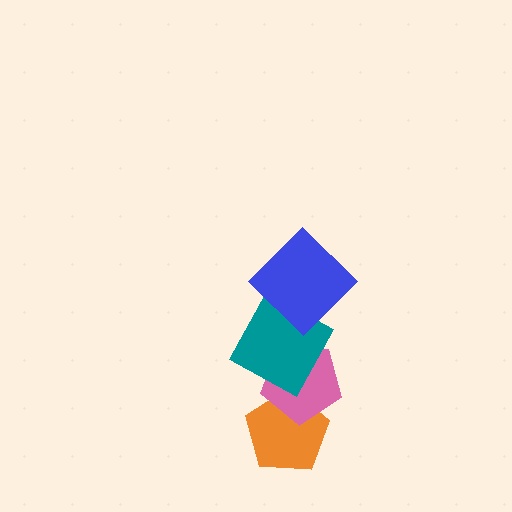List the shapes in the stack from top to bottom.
From top to bottom: the blue diamond, the teal square, the pink pentagon, the orange pentagon.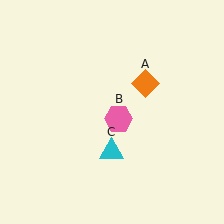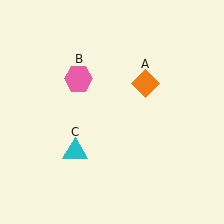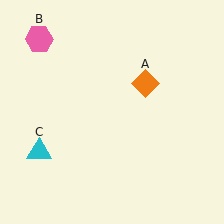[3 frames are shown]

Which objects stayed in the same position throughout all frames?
Orange diamond (object A) remained stationary.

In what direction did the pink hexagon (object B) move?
The pink hexagon (object B) moved up and to the left.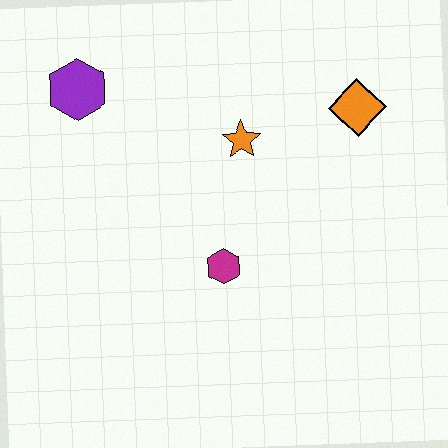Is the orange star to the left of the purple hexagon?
No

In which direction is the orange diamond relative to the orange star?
The orange diamond is to the right of the orange star.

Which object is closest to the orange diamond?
The orange star is closest to the orange diamond.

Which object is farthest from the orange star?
The purple hexagon is farthest from the orange star.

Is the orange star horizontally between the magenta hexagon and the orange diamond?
Yes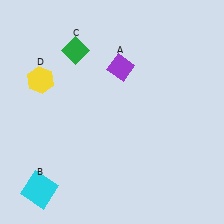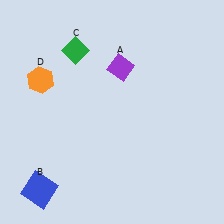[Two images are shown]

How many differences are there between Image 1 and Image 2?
There are 2 differences between the two images.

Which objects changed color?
B changed from cyan to blue. D changed from yellow to orange.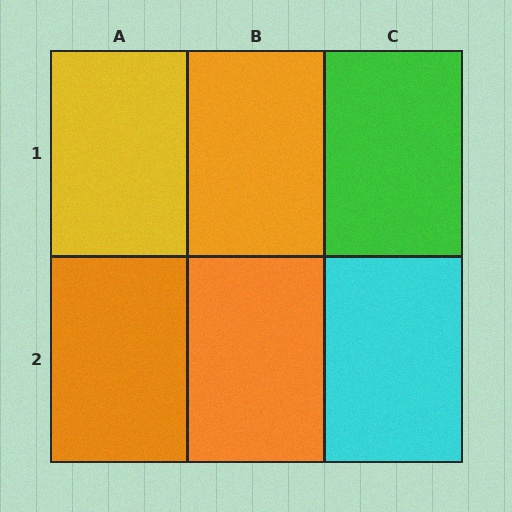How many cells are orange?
3 cells are orange.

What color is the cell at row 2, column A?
Orange.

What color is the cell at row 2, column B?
Orange.